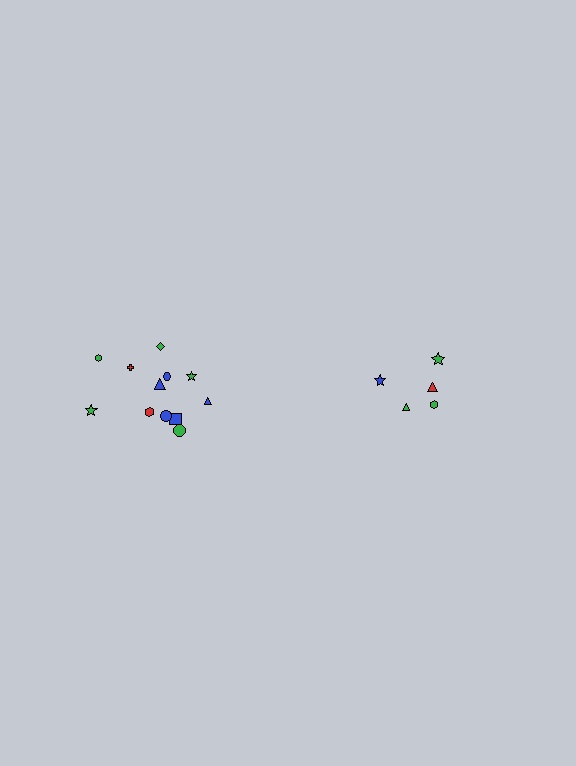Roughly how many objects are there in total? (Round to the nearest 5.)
Roughly 15 objects in total.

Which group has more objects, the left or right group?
The left group.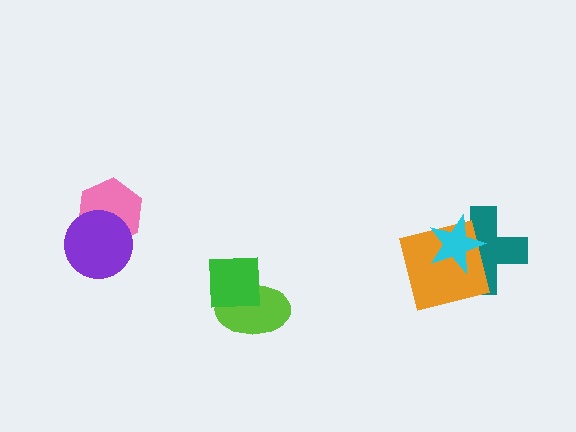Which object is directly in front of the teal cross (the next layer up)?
The orange square is directly in front of the teal cross.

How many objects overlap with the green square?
1 object overlaps with the green square.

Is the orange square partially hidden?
Yes, it is partially covered by another shape.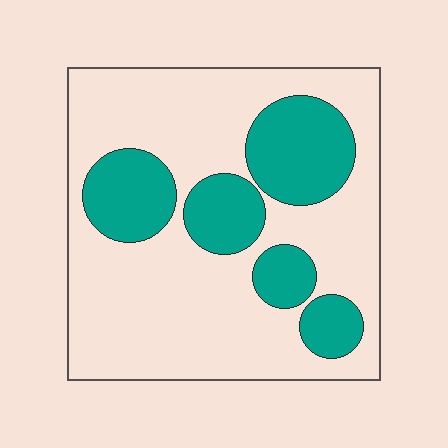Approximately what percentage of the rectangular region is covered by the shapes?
Approximately 30%.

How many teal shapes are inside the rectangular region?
5.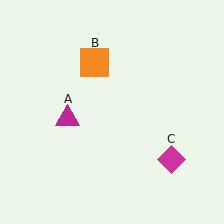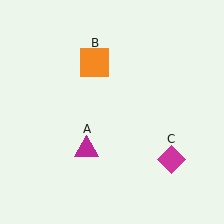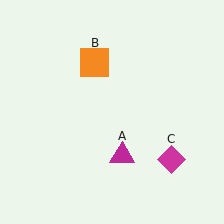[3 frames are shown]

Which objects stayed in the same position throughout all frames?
Orange square (object B) and magenta diamond (object C) remained stationary.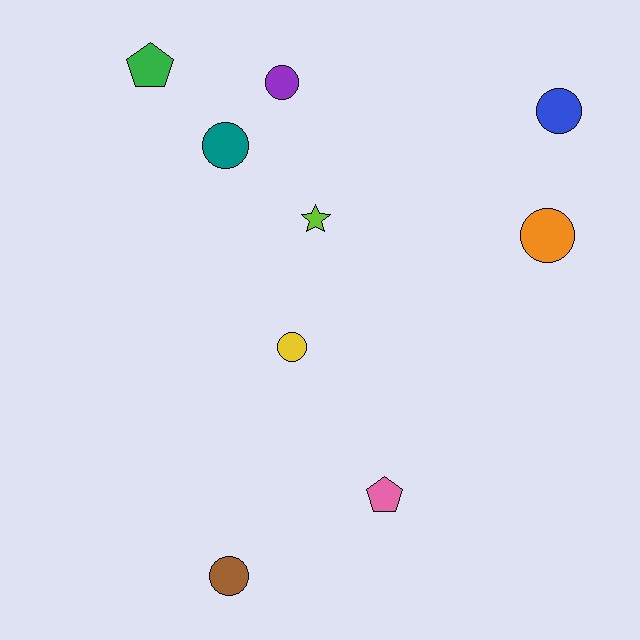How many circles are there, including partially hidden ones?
There are 6 circles.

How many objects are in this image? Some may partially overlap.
There are 9 objects.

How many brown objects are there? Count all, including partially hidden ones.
There is 1 brown object.